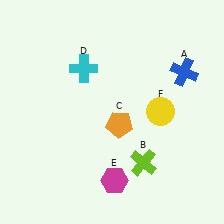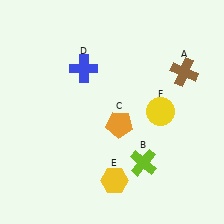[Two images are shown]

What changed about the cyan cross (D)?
In Image 1, D is cyan. In Image 2, it changed to blue.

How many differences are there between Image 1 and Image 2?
There are 3 differences between the two images.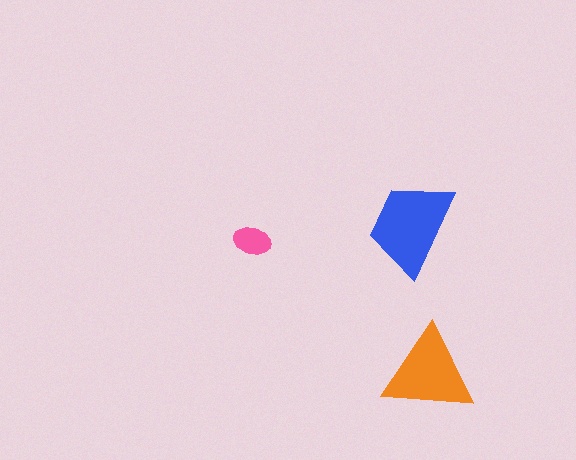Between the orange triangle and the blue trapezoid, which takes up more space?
The blue trapezoid.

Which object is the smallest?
The pink ellipse.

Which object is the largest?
The blue trapezoid.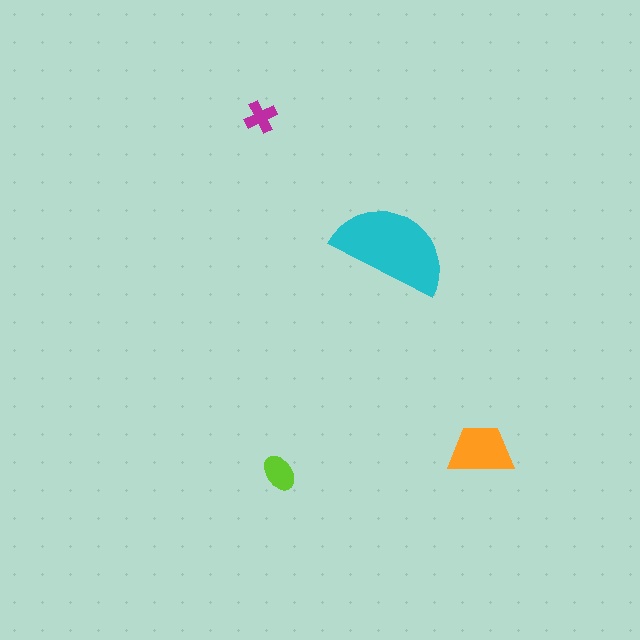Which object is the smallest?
The magenta cross.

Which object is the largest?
The cyan semicircle.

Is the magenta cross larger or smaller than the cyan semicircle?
Smaller.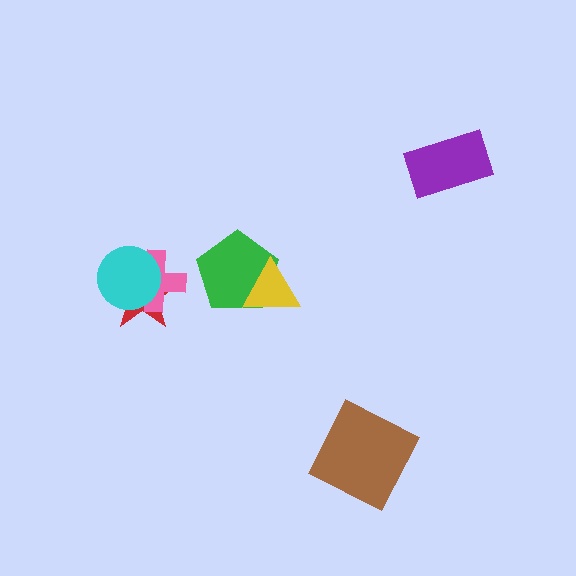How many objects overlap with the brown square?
0 objects overlap with the brown square.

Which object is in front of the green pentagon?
The yellow triangle is in front of the green pentagon.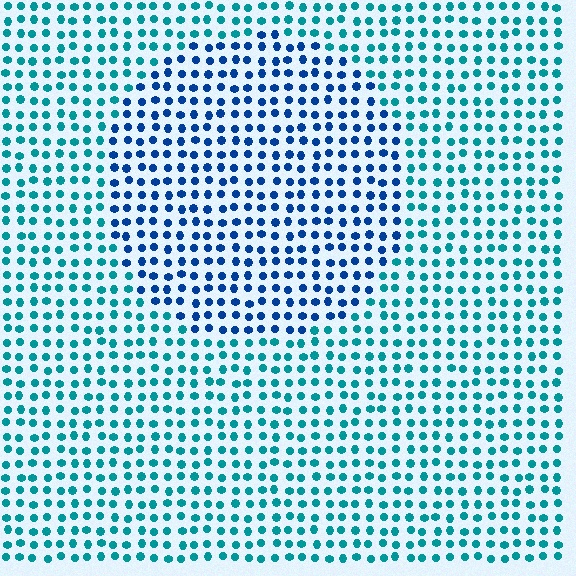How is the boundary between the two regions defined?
The boundary is defined purely by a slight shift in hue (about 35 degrees). Spacing, size, and orientation are identical on both sides.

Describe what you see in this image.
The image is filled with small teal elements in a uniform arrangement. A circle-shaped region is visible where the elements are tinted to a slightly different hue, forming a subtle color boundary.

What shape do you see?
I see a circle.